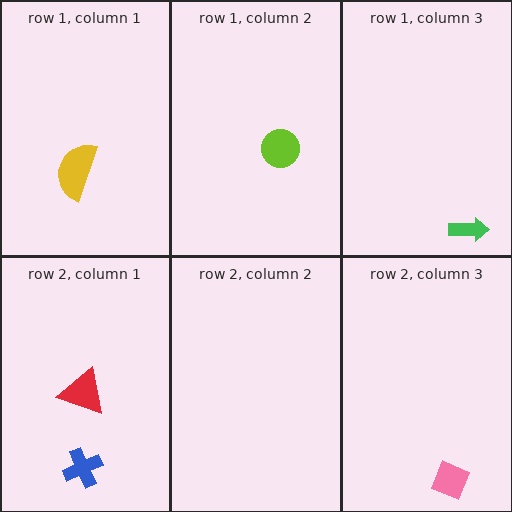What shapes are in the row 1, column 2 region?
The lime circle.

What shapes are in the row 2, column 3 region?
The pink diamond.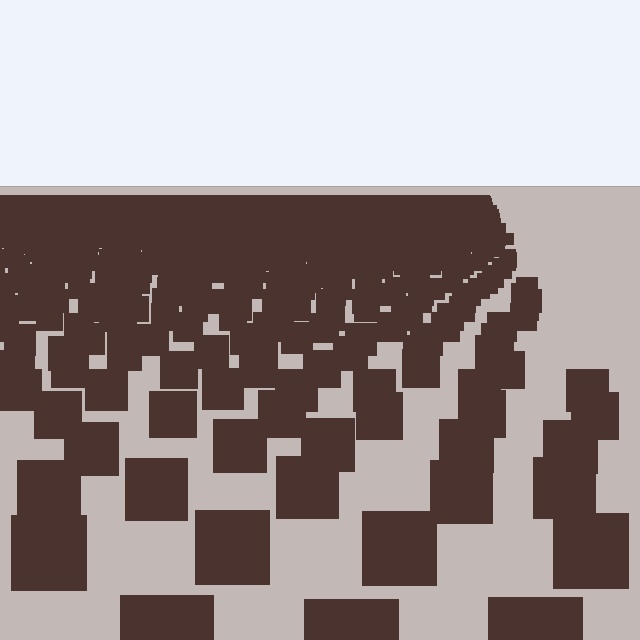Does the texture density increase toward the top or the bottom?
Density increases toward the top.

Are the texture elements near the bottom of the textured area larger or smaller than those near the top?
Larger. Near the bottom, elements are closer to the viewer and appear at a bigger on-screen size.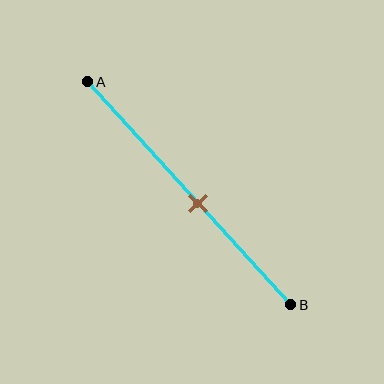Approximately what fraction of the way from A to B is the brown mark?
The brown mark is approximately 55% of the way from A to B.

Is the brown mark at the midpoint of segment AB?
No, the mark is at about 55% from A, not at the 50% midpoint.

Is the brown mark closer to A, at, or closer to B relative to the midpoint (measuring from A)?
The brown mark is closer to point B than the midpoint of segment AB.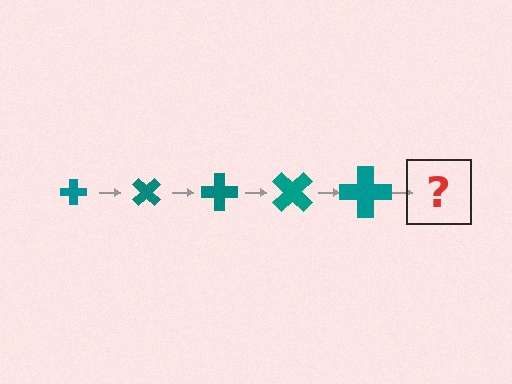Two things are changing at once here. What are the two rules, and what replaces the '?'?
The two rules are that the cross grows larger each step and it rotates 45 degrees each step. The '?' should be a cross, larger than the previous one and rotated 225 degrees from the start.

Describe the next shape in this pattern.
It should be a cross, larger than the previous one and rotated 225 degrees from the start.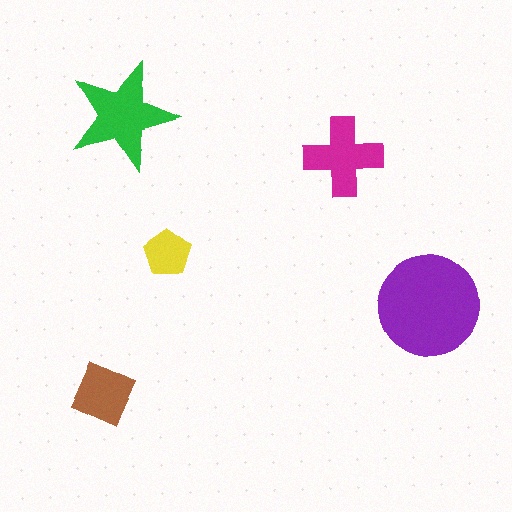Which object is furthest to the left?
The brown diamond is leftmost.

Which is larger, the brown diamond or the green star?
The green star.